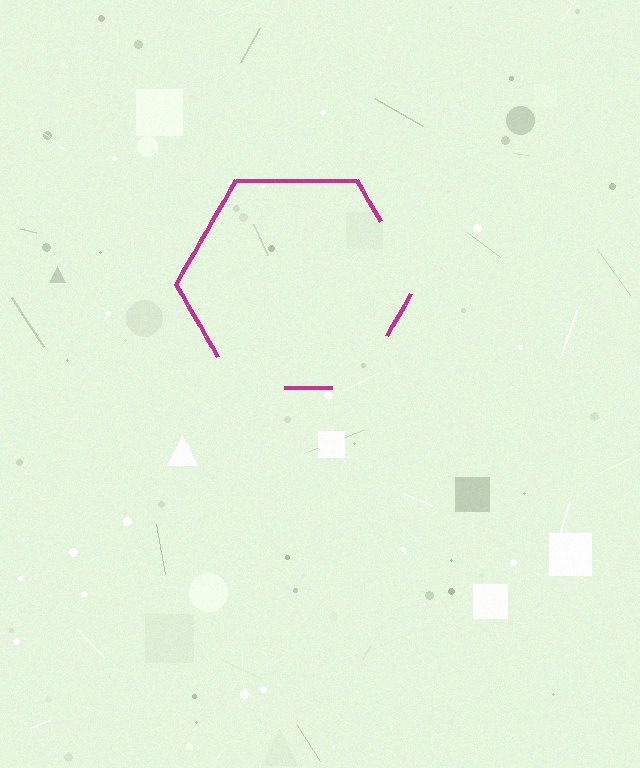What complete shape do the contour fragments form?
The contour fragments form a hexagon.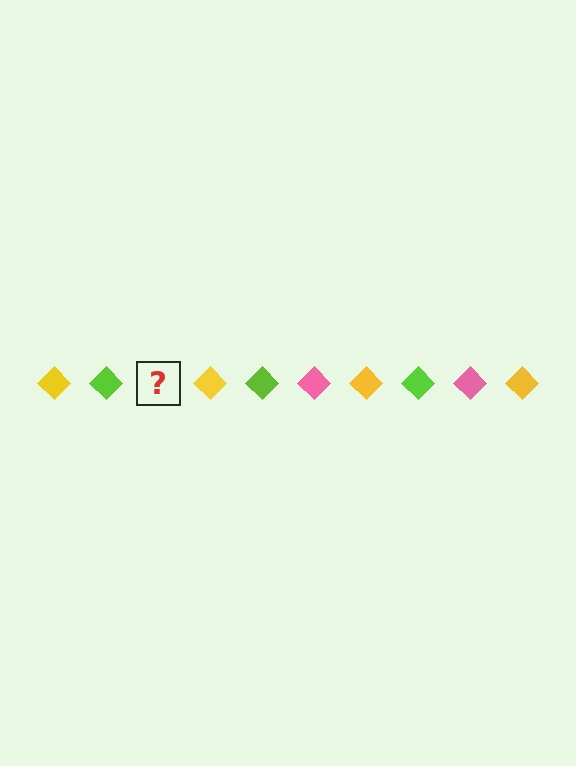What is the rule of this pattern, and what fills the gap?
The rule is that the pattern cycles through yellow, lime, pink diamonds. The gap should be filled with a pink diamond.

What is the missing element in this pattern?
The missing element is a pink diamond.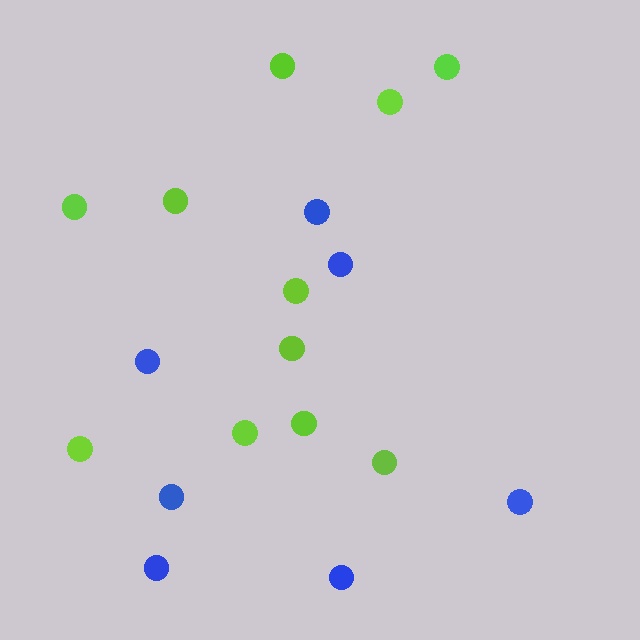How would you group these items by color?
There are 2 groups: one group of lime circles (11) and one group of blue circles (7).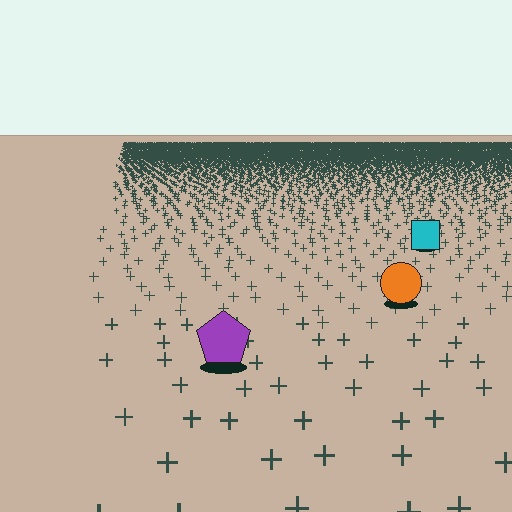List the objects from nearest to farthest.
From nearest to farthest: the purple pentagon, the orange circle, the cyan square.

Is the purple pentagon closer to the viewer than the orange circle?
Yes. The purple pentagon is closer — you can tell from the texture gradient: the ground texture is coarser near it.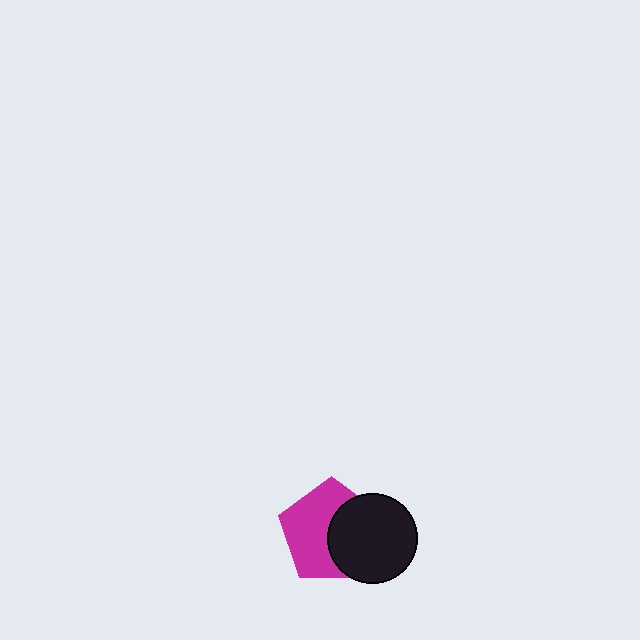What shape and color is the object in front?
The object in front is a black circle.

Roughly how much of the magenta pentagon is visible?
About half of it is visible (roughly 56%).